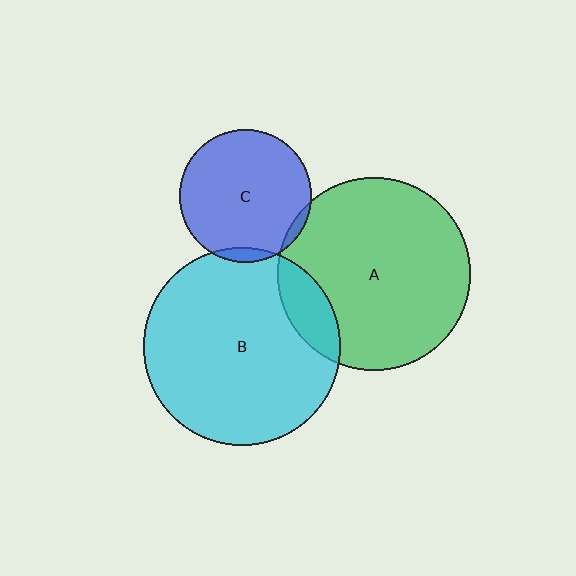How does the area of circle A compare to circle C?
Approximately 2.1 times.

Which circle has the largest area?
Circle B (cyan).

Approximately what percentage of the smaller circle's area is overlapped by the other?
Approximately 5%.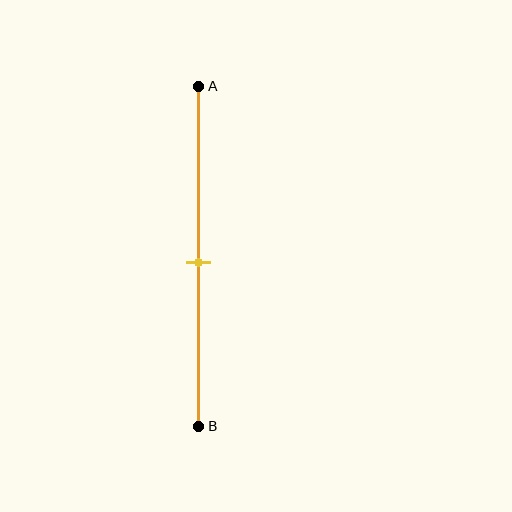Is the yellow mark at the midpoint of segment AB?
Yes, the mark is approximately at the midpoint.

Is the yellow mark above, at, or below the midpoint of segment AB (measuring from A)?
The yellow mark is approximately at the midpoint of segment AB.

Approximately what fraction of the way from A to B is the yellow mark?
The yellow mark is approximately 50% of the way from A to B.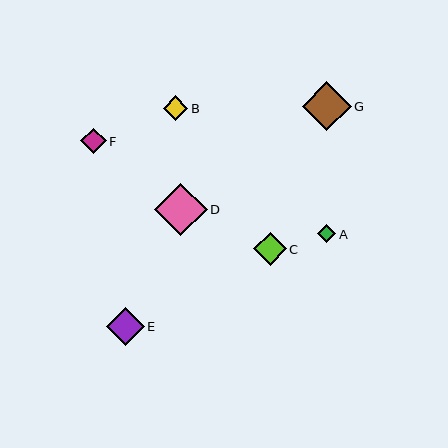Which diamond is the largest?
Diamond D is the largest with a size of approximately 53 pixels.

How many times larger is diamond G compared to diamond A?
Diamond G is approximately 2.6 times the size of diamond A.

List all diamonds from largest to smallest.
From largest to smallest: D, G, E, C, F, B, A.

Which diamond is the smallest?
Diamond A is the smallest with a size of approximately 18 pixels.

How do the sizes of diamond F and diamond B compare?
Diamond F and diamond B are approximately the same size.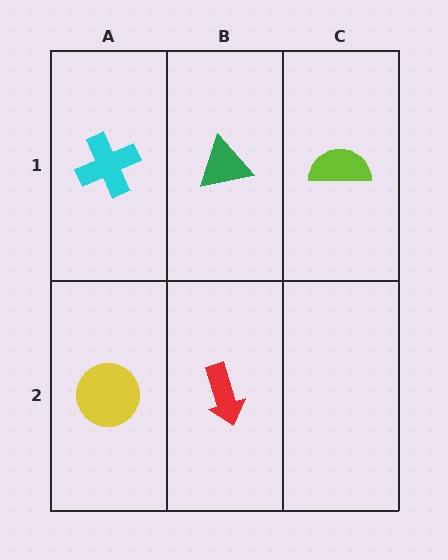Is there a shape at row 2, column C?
No, that cell is empty.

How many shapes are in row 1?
3 shapes.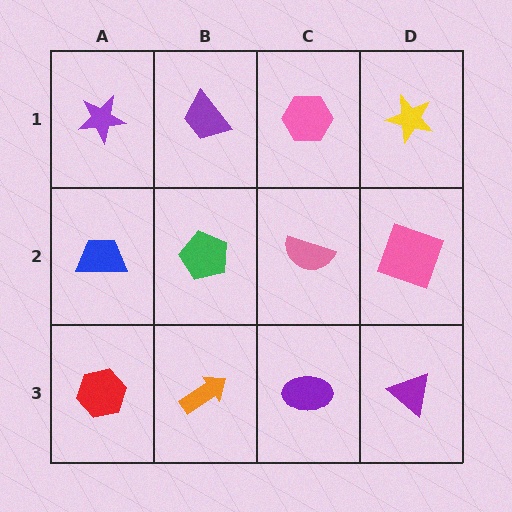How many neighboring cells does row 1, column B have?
3.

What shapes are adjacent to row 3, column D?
A pink square (row 2, column D), a purple ellipse (row 3, column C).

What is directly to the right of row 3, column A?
An orange arrow.